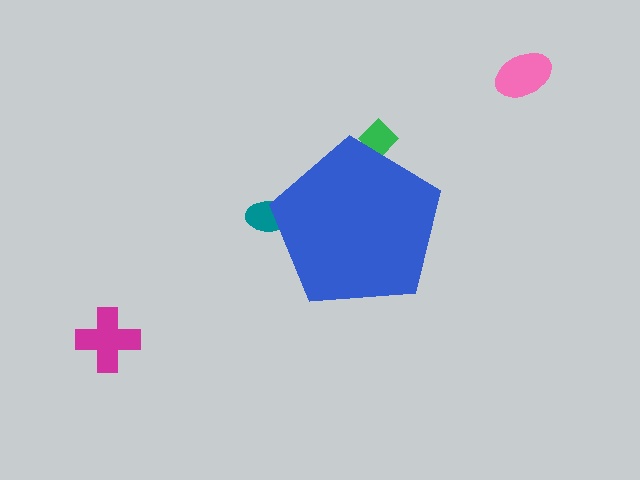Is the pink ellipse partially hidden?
No, the pink ellipse is fully visible.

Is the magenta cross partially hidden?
No, the magenta cross is fully visible.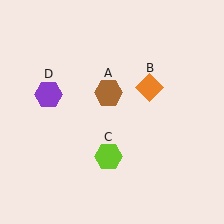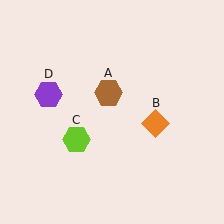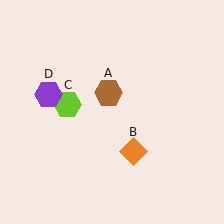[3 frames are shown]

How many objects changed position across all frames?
2 objects changed position: orange diamond (object B), lime hexagon (object C).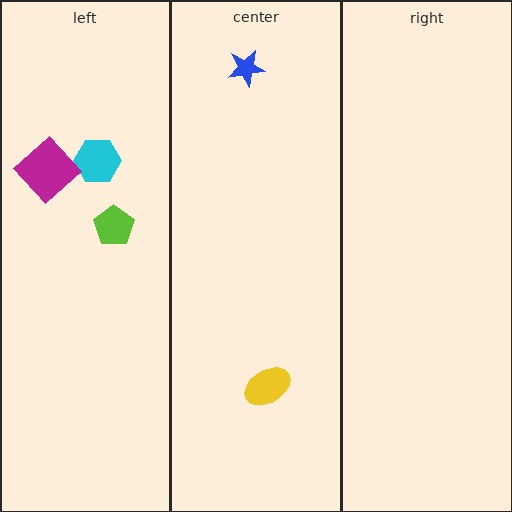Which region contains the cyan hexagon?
The left region.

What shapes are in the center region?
The blue star, the yellow ellipse.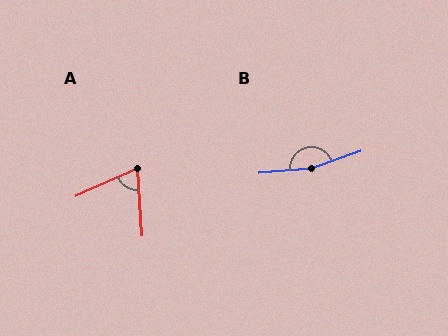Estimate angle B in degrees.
Approximately 166 degrees.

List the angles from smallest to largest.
A (69°), B (166°).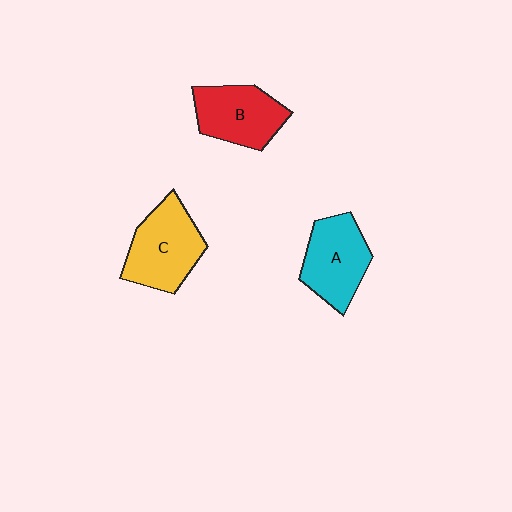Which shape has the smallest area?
Shape B (red).